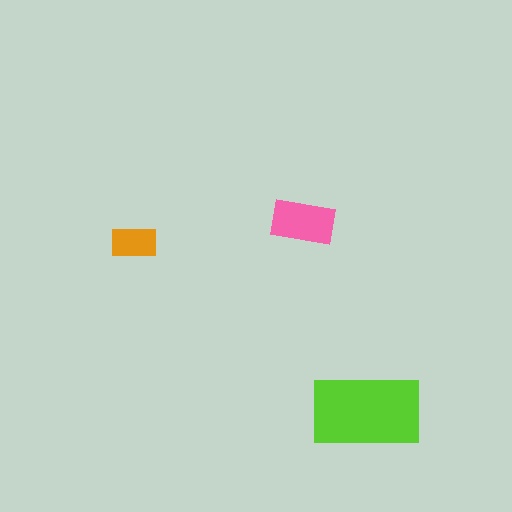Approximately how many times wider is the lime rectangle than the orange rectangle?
About 2.5 times wider.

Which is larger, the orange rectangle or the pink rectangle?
The pink one.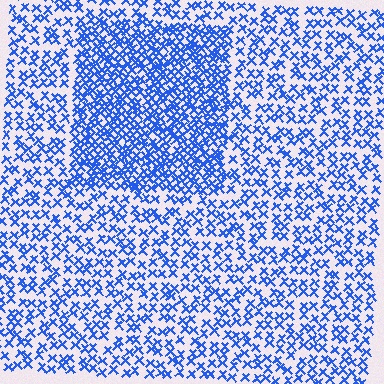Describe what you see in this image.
The image contains small blue elements arranged at two different densities. A rectangle-shaped region is visible where the elements are more densely packed than the surrounding area.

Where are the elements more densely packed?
The elements are more densely packed inside the rectangle boundary.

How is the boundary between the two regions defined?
The boundary is defined by a change in element density (approximately 2.0x ratio). All elements are the same color, size, and shape.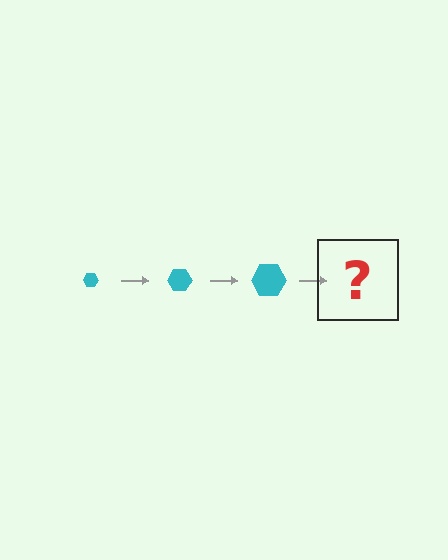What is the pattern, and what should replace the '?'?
The pattern is that the hexagon gets progressively larger each step. The '?' should be a cyan hexagon, larger than the previous one.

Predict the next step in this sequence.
The next step is a cyan hexagon, larger than the previous one.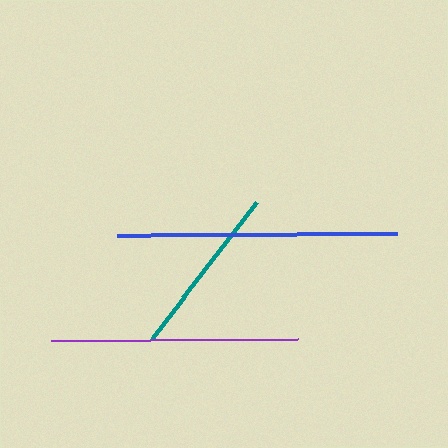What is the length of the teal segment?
The teal segment is approximately 173 pixels long.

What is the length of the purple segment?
The purple segment is approximately 247 pixels long.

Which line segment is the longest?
The blue line is the longest at approximately 280 pixels.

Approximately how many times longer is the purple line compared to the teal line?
The purple line is approximately 1.4 times the length of the teal line.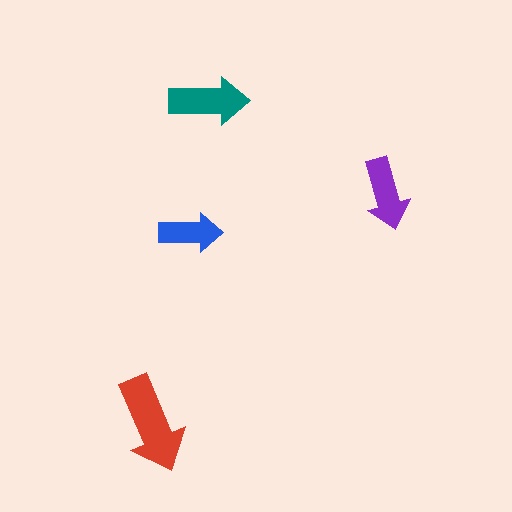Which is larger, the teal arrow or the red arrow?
The red one.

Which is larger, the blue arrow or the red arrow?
The red one.